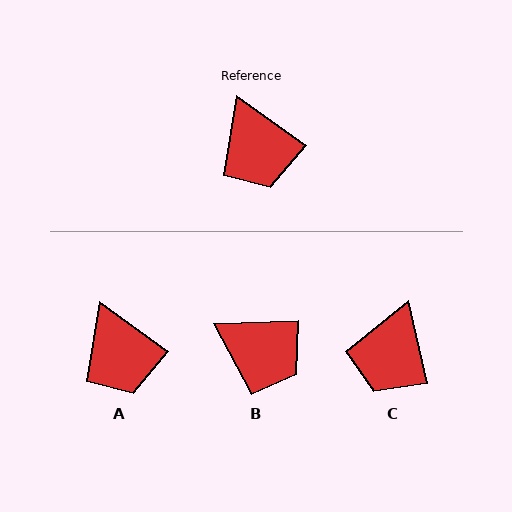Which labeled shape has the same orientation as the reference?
A.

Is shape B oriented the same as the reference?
No, it is off by about 38 degrees.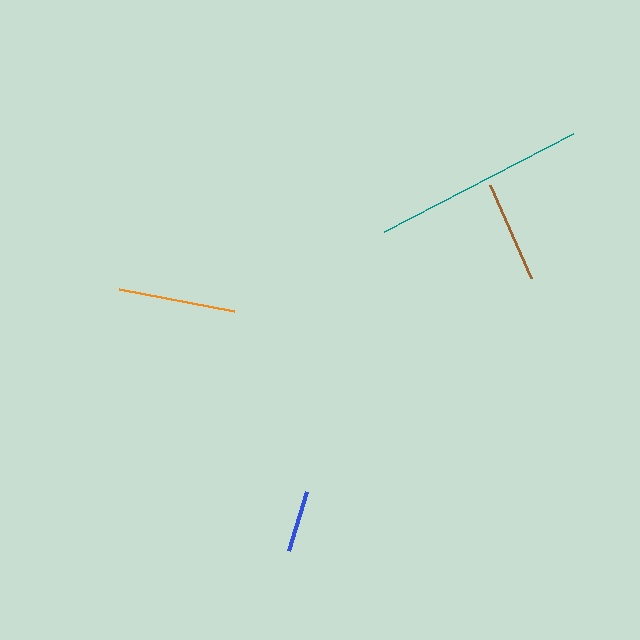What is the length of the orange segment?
The orange segment is approximately 117 pixels long.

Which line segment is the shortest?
The blue line is the shortest at approximately 62 pixels.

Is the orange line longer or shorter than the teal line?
The teal line is longer than the orange line.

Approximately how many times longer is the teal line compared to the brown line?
The teal line is approximately 2.1 times the length of the brown line.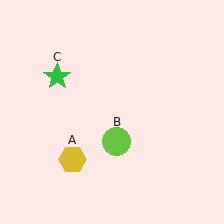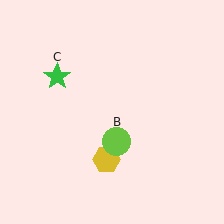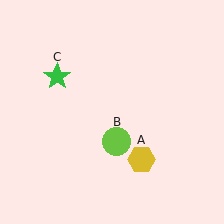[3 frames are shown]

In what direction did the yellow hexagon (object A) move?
The yellow hexagon (object A) moved right.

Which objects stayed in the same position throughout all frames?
Lime circle (object B) and green star (object C) remained stationary.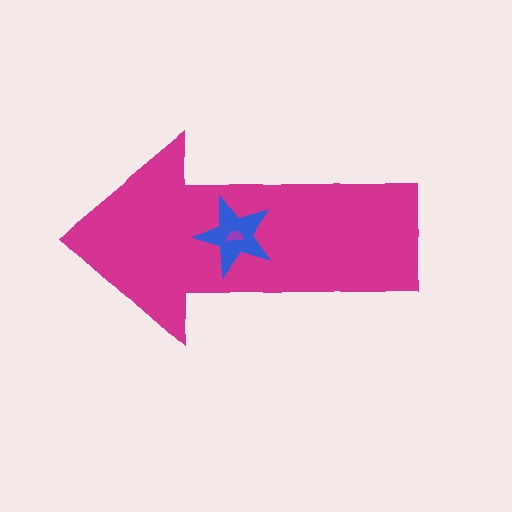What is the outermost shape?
The magenta arrow.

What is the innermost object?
The purple semicircle.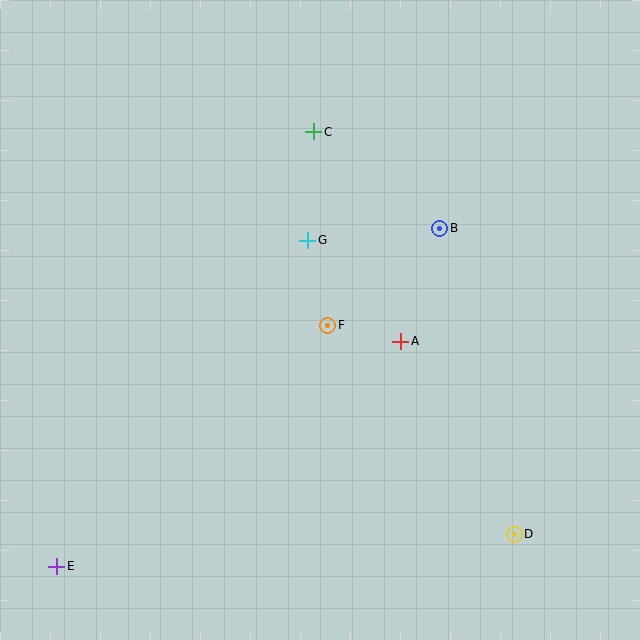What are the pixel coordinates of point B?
Point B is at (440, 228).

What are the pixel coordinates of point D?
Point D is at (514, 534).